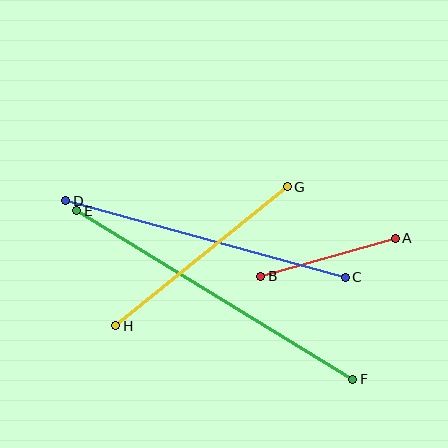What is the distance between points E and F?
The distance is approximately 323 pixels.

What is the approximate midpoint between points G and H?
The midpoint is at approximately (201, 256) pixels.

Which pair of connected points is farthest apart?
Points E and F are farthest apart.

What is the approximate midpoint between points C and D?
The midpoint is at approximately (206, 239) pixels.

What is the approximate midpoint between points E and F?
The midpoint is at approximately (215, 295) pixels.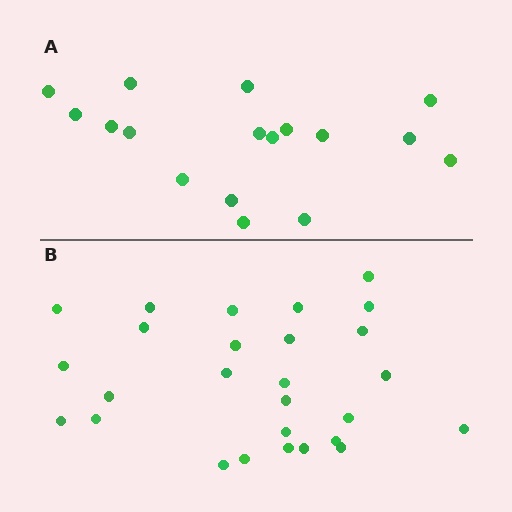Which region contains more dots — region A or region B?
Region B (the bottom region) has more dots.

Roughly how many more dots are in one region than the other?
Region B has roughly 10 or so more dots than region A.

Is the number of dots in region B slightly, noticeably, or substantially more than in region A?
Region B has substantially more. The ratio is roughly 1.6 to 1.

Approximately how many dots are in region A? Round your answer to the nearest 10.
About 20 dots. (The exact count is 17, which rounds to 20.)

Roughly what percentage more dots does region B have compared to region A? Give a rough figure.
About 60% more.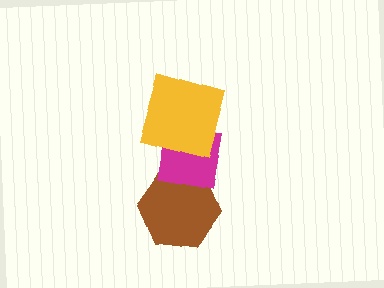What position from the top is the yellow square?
The yellow square is 1st from the top.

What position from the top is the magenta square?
The magenta square is 2nd from the top.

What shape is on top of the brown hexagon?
The magenta square is on top of the brown hexagon.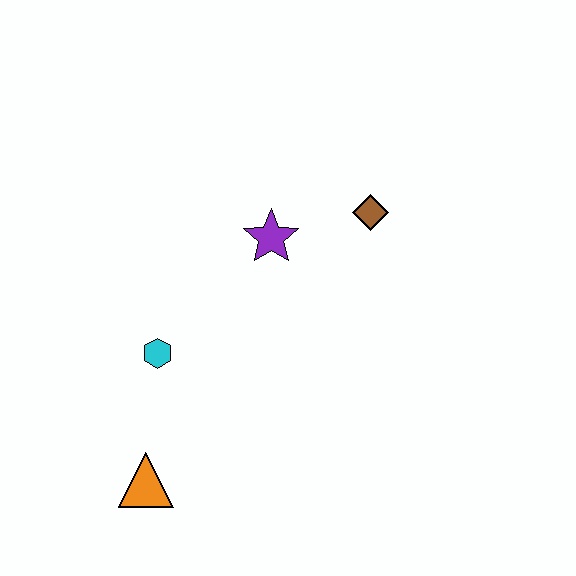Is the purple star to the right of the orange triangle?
Yes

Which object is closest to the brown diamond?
The purple star is closest to the brown diamond.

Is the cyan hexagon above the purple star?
No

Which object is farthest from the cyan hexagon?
The brown diamond is farthest from the cyan hexagon.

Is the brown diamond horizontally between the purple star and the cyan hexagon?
No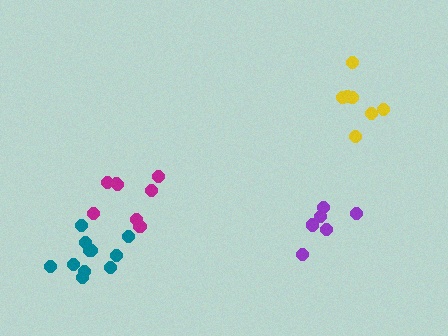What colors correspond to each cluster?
The clusters are colored: magenta, purple, yellow, teal.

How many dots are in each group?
Group 1: 8 dots, Group 2: 6 dots, Group 3: 7 dots, Group 4: 11 dots (32 total).